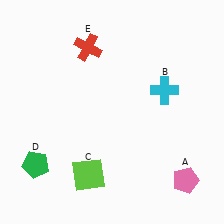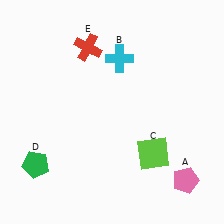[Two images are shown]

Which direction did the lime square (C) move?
The lime square (C) moved right.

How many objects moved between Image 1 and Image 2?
2 objects moved between the two images.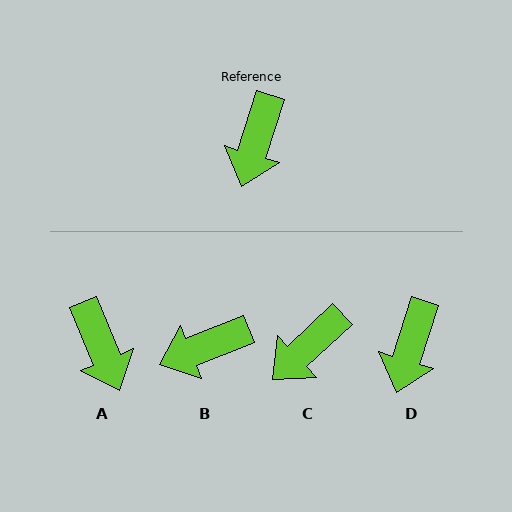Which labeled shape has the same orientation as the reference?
D.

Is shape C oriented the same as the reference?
No, it is off by about 29 degrees.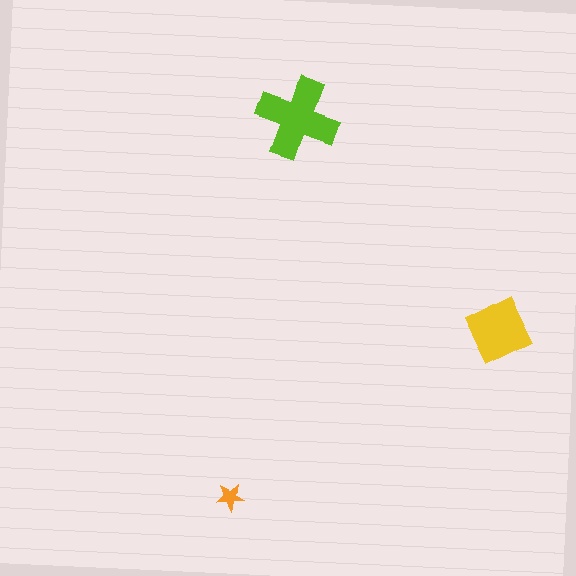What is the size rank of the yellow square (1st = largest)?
2nd.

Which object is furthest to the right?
The yellow square is rightmost.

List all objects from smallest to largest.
The orange star, the yellow square, the lime cross.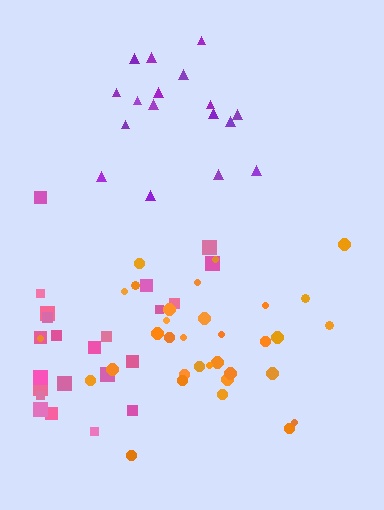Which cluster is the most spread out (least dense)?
Pink.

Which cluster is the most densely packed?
Orange.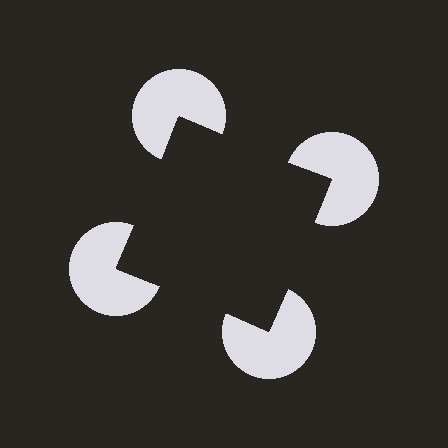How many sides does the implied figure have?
4 sides.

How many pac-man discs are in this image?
There are 4 — one at each vertex of the illusory square.